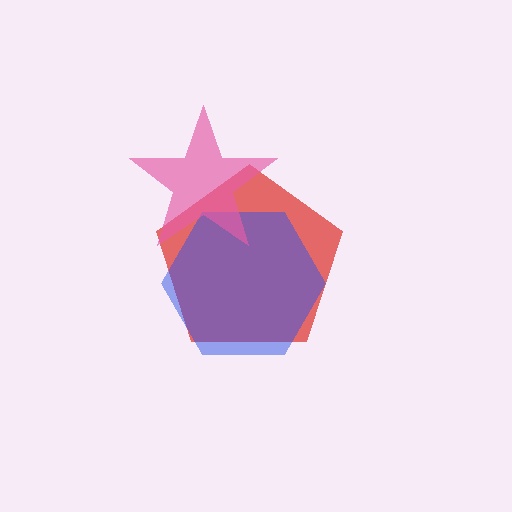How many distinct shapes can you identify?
There are 3 distinct shapes: a red pentagon, a blue hexagon, a pink star.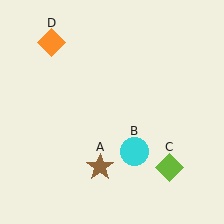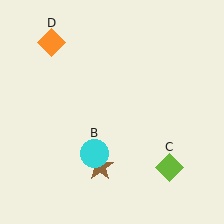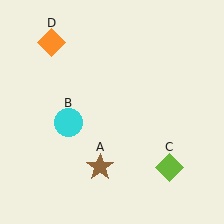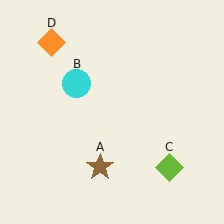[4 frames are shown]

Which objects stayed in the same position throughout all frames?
Brown star (object A) and lime diamond (object C) and orange diamond (object D) remained stationary.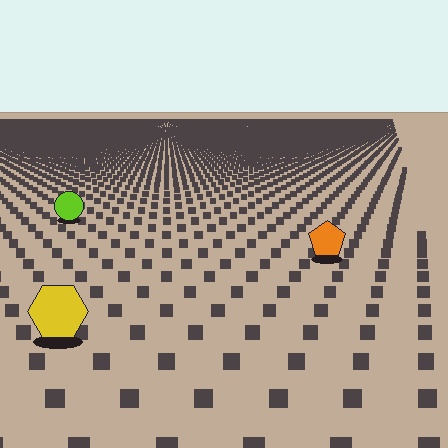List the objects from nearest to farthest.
From nearest to farthest: the yellow hexagon, the orange pentagon, the lime circle.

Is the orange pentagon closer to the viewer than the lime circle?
Yes. The orange pentagon is closer — you can tell from the texture gradient: the ground texture is coarser near it.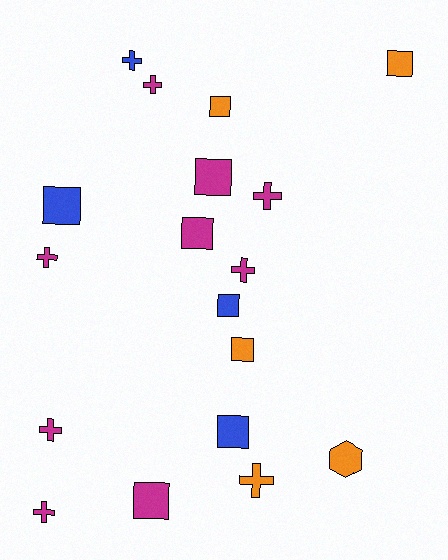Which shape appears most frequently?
Square, with 9 objects.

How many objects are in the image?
There are 18 objects.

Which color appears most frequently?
Magenta, with 9 objects.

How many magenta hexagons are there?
There are no magenta hexagons.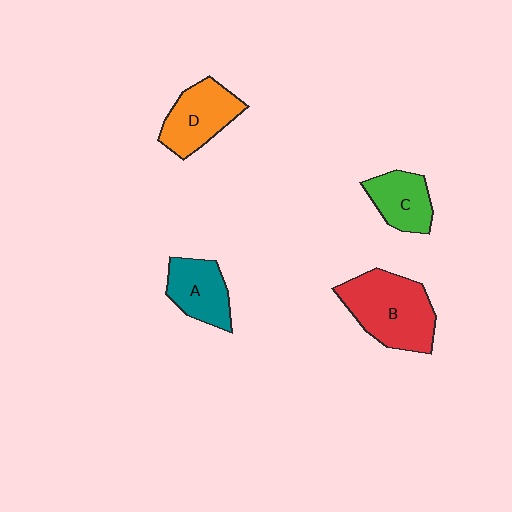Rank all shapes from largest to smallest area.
From largest to smallest: B (red), D (orange), A (teal), C (green).